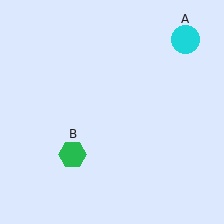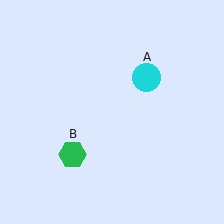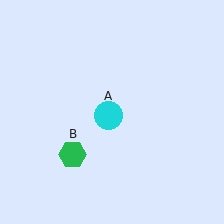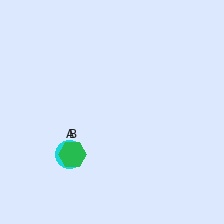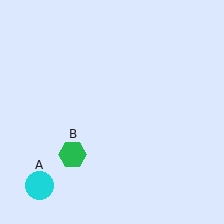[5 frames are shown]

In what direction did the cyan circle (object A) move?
The cyan circle (object A) moved down and to the left.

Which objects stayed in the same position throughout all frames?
Green hexagon (object B) remained stationary.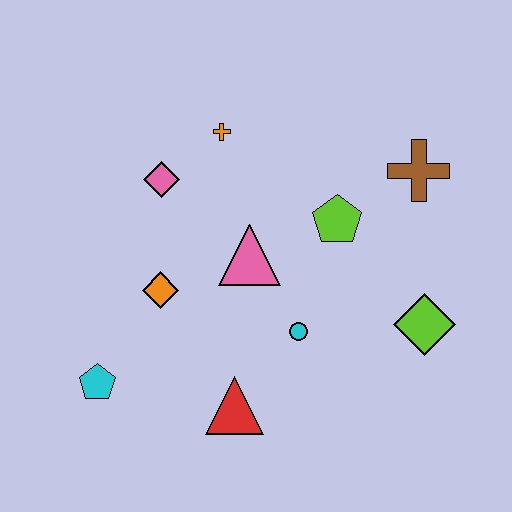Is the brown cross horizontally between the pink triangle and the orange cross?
No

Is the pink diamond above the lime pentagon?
Yes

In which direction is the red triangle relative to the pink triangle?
The red triangle is below the pink triangle.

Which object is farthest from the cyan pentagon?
The brown cross is farthest from the cyan pentagon.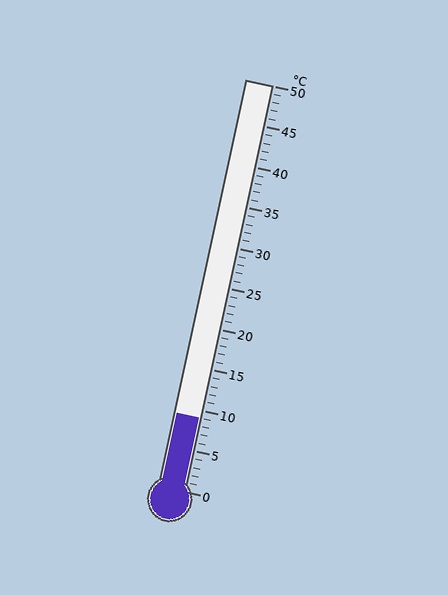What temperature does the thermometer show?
The thermometer shows approximately 9°C.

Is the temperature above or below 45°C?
The temperature is below 45°C.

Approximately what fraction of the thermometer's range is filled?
The thermometer is filled to approximately 20% of its range.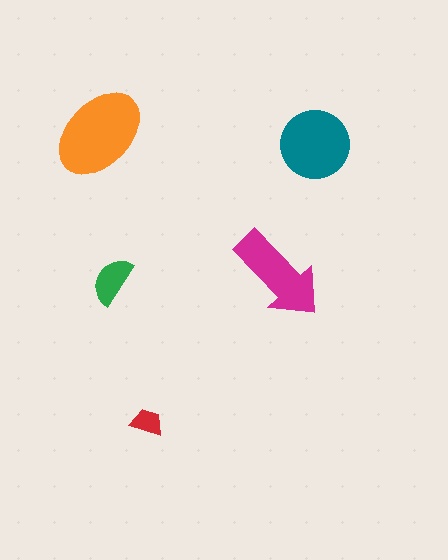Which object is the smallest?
The red trapezoid.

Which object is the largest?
The orange ellipse.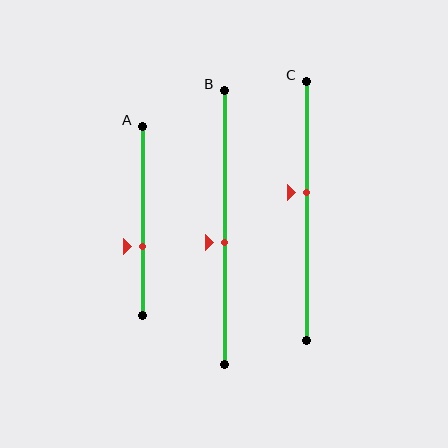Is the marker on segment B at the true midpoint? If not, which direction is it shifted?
No, the marker on segment B is shifted downward by about 6% of the segment length.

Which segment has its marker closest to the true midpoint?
Segment B has its marker closest to the true midpoint.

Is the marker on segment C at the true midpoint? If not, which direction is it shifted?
No, the marker on segment C is shifted upward by about 7% of the segment length.